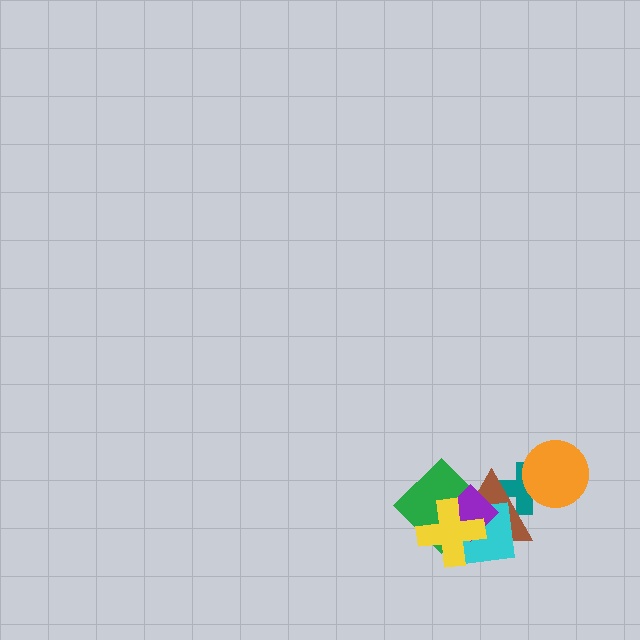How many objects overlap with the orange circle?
1 object overlaps with the orange circle.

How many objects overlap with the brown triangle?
5 objects overlap with the brown triangle.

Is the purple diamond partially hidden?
Yes, it is partially covered by another shape.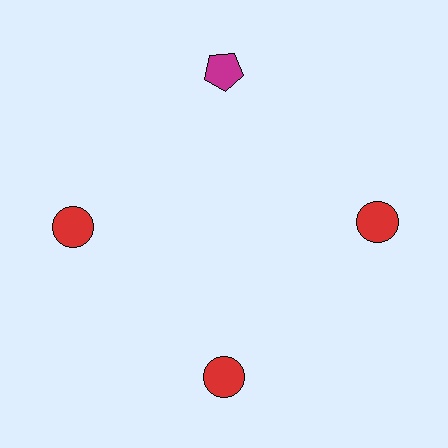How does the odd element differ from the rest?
It differs in both color (magenta instead of red) and shape (pentagon instead of circle).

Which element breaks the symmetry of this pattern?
The magenta pentagon at roughly the 12 o'clock position breaks the symmetry. All other shapes are red circles.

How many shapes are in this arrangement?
There are 4 shapes arranged in a ring pattern.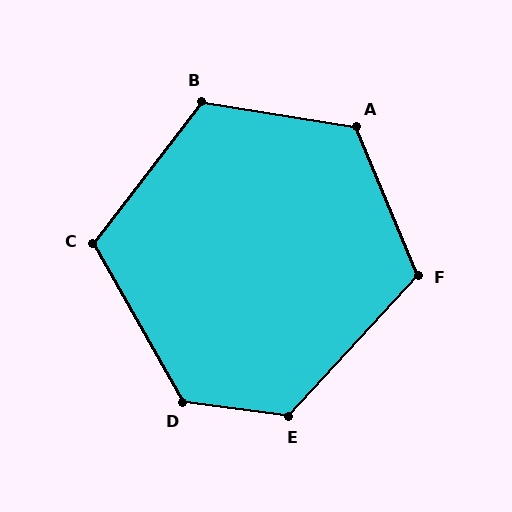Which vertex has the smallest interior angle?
C, at approximately 113 degrees.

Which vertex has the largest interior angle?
D, at approximately 127 degrees.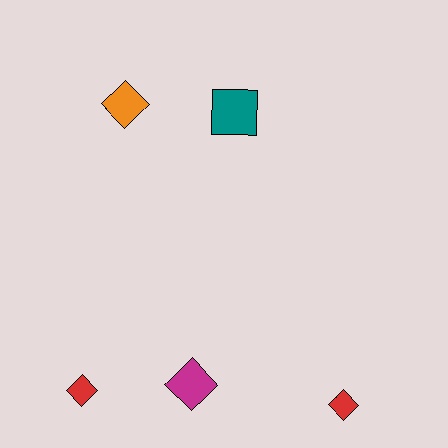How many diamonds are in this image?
There are 4 diamonds.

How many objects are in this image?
There are 5 objects.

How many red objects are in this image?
There are 2 red objects.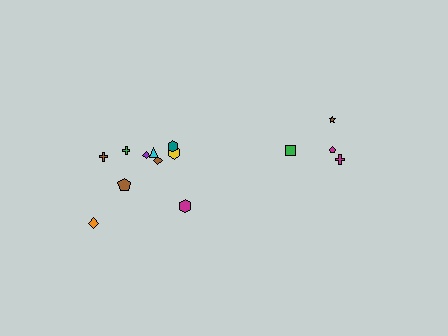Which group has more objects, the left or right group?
The left group.